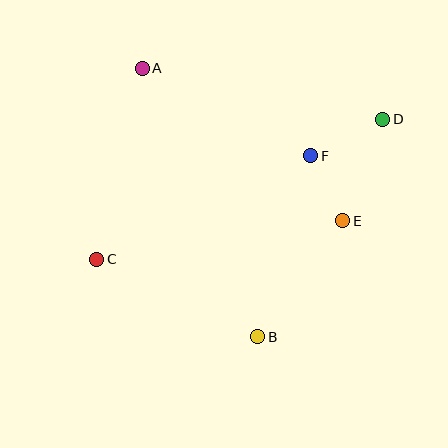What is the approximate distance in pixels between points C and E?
The distance between C and E is approximately 249 pixels.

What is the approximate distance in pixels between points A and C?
The distance between A and C is approximately 196 pixels.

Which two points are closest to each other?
Points E and F are closest to each other.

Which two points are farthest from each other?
Points C and D are farthest from each other.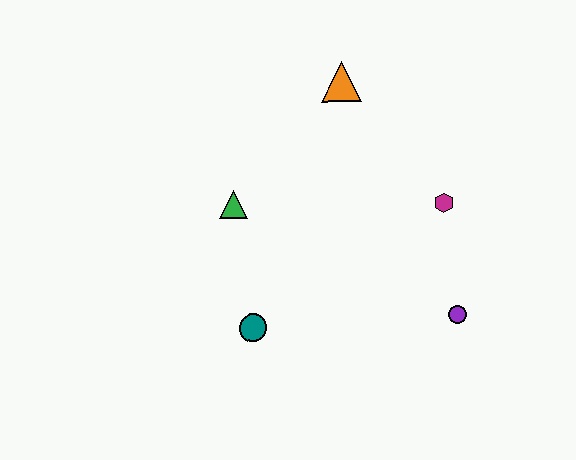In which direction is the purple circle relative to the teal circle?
The purple circle is to the right of the teal circle.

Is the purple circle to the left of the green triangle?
No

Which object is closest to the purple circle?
The magenta hexagon is closest to the purple circle.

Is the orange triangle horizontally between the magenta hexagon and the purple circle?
No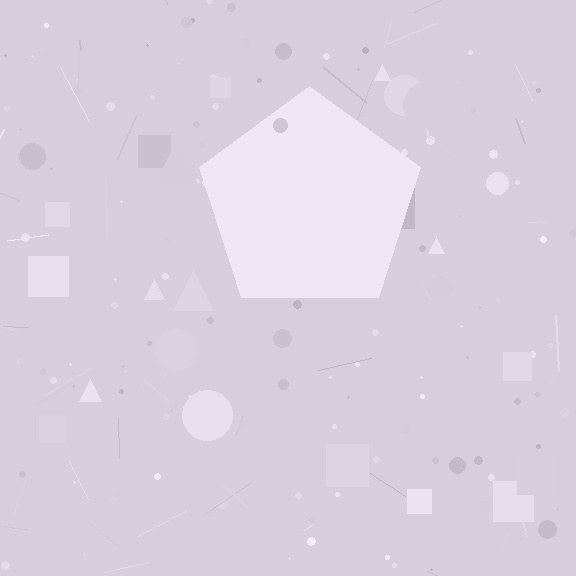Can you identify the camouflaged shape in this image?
The camouflaged shape is a pentagon.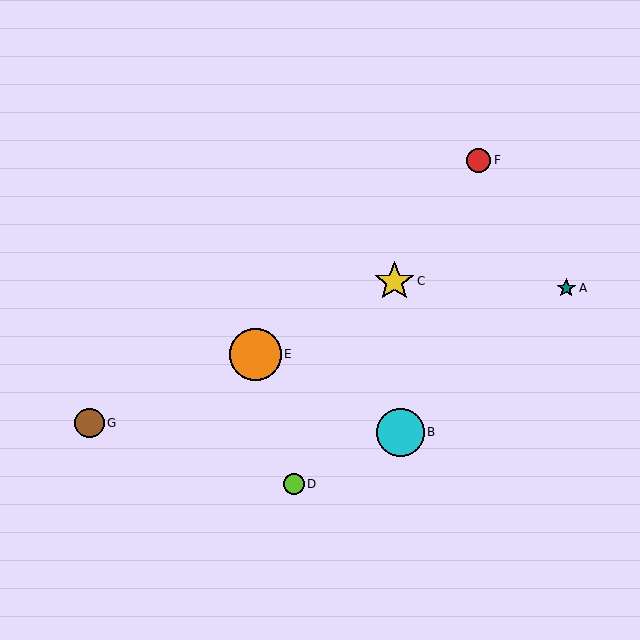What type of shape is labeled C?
Shape C is a yellow star.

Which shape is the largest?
The orange circle (labeled E) is the largest.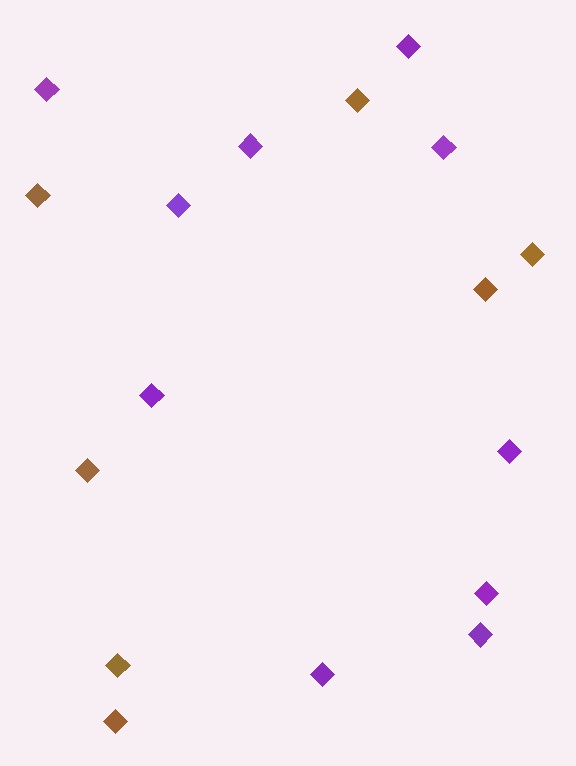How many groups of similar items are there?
There are 2 groups: one group of purple diamonds (10) and one group of brown diamonds (7).